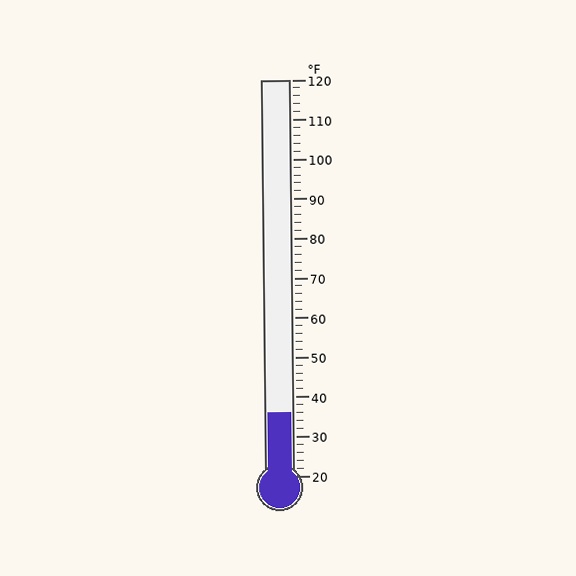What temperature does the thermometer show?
The thermometer shows approximately 36°F.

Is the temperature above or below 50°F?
The temperature is below 50°F.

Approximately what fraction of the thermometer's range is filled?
The thermometer is filled to approximately 15% of its range.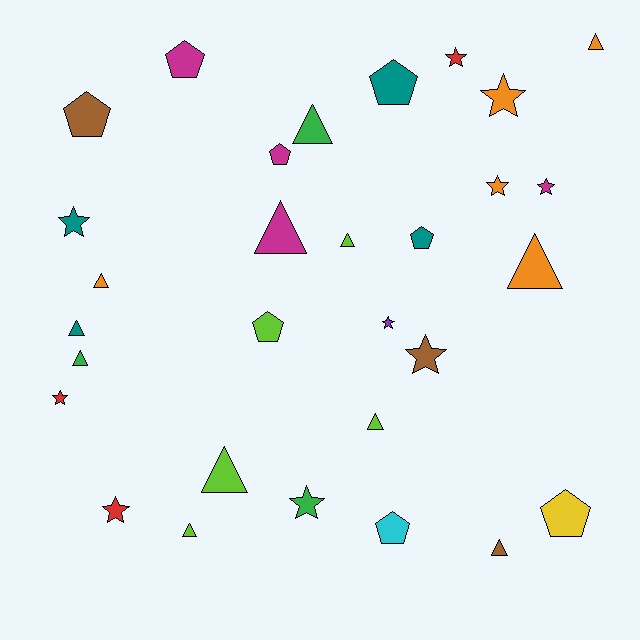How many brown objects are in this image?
There are 3 brown objects.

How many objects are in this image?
There are 30 objects.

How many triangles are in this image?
There are 12 triangles.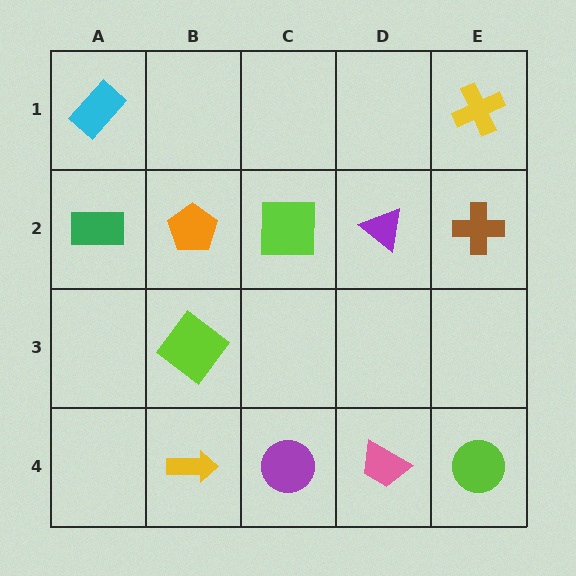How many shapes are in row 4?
4 shapes.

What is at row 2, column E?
A brown cross.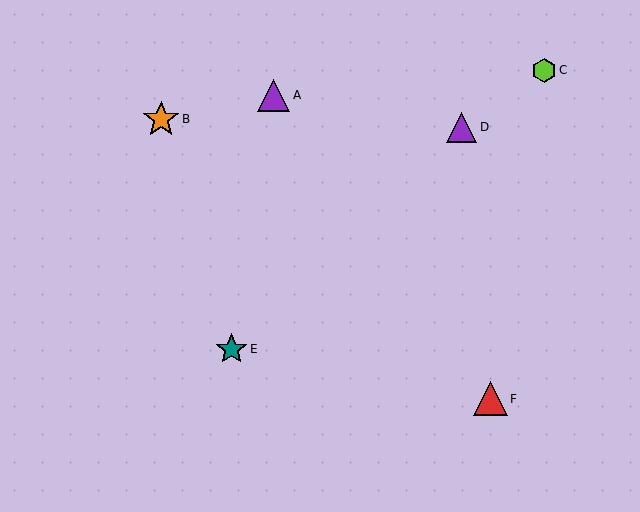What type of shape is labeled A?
Shape A is a purple triangle.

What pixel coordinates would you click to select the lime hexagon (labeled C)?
Click at (544, 70) to select the lime hexagon C.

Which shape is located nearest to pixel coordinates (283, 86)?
The purple triangle (labeled A) at (273, 95) is nearest to that location.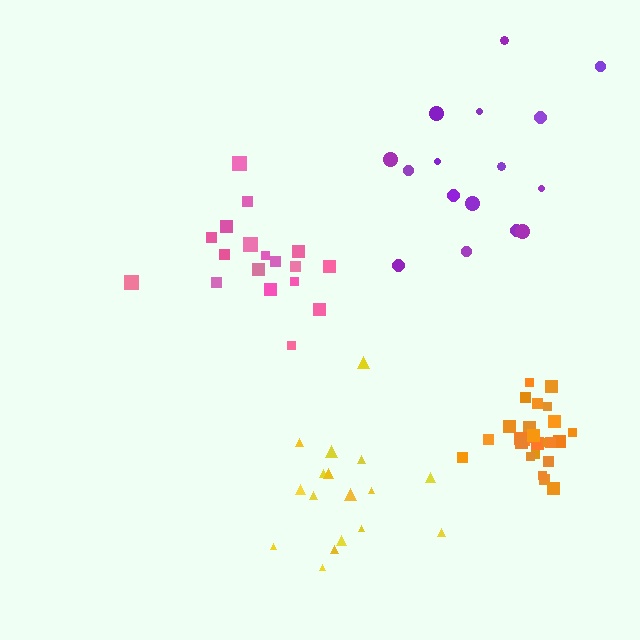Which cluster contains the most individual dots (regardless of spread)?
Orange (27).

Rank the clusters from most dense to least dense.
orange, pink, yellow, purple.